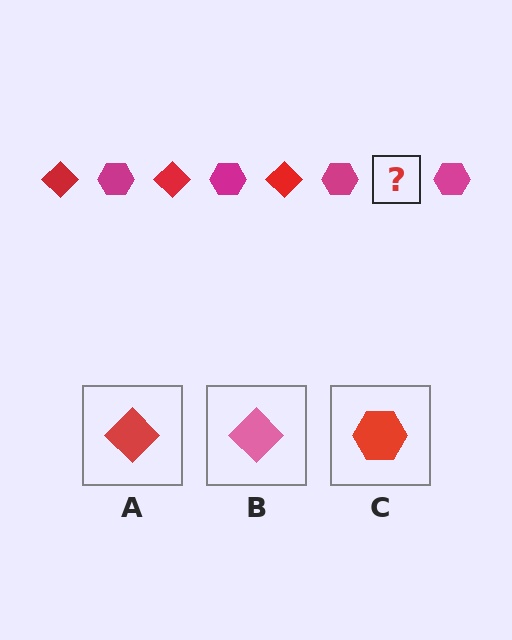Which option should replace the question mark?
Option A.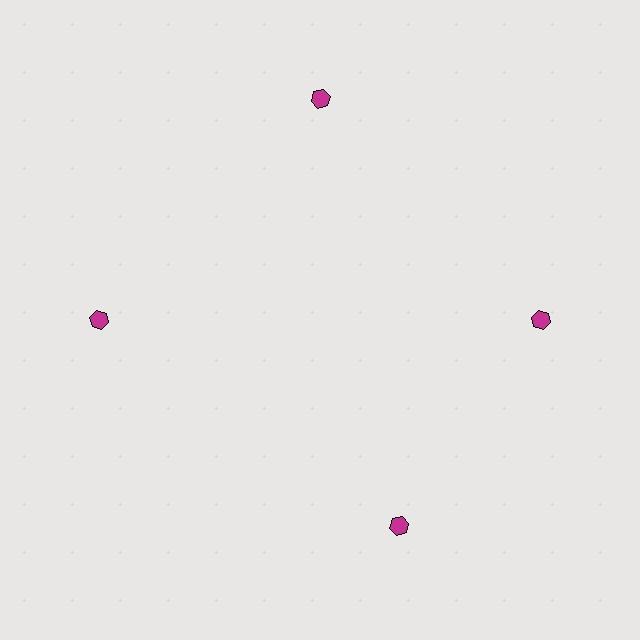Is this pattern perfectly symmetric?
No. The 4 magenta hexagons are arranged in a ring, but one element near the 6 o'clock position is rotated out of alignment along the ring, breaking the 4-fold rotational symmetry.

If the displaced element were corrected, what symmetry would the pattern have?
It would have 4-fold rotational symmetry — the pattern would map onto itself every 90 degrees.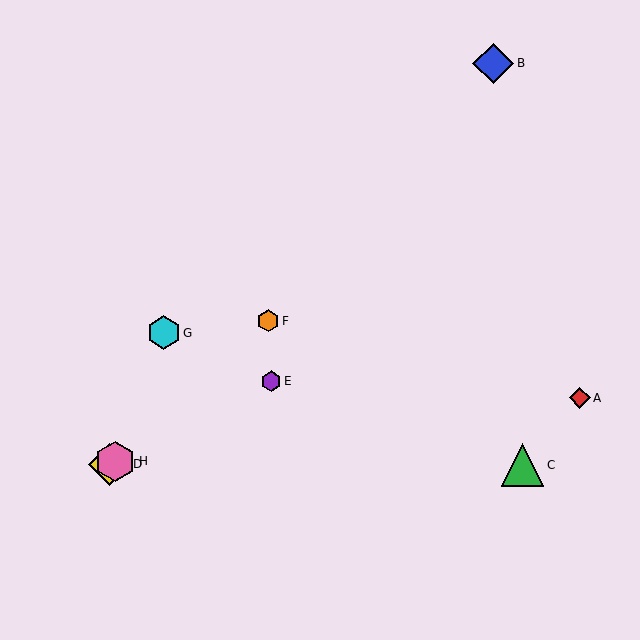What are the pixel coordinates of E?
Object E is at (271, 381).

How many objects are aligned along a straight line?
3 objects (D, E, H) are aligned along a straight line.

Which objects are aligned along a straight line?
Objects D, E, H are aligned along a straight line.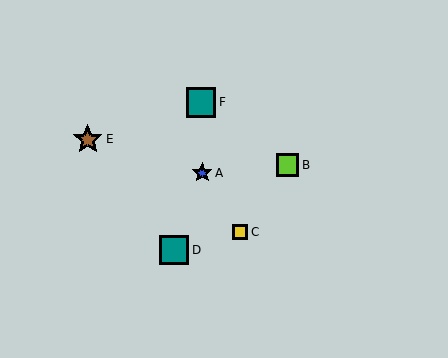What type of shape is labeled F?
Shape F is a teal square.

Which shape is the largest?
The teal square (labeled F) is the largest.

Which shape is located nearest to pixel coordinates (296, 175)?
The lime square (labeled B) at (288, 165) is nearest to that location.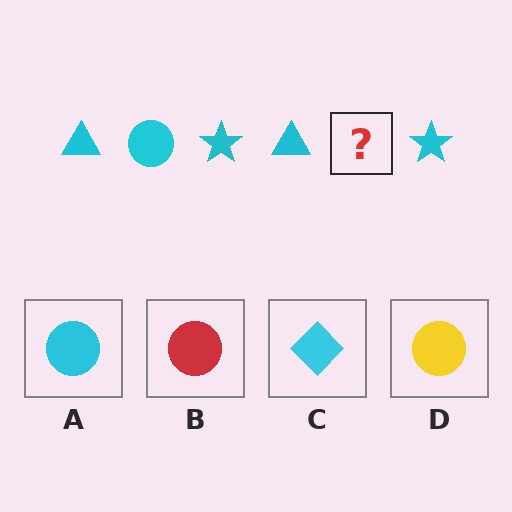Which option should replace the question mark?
Option A.